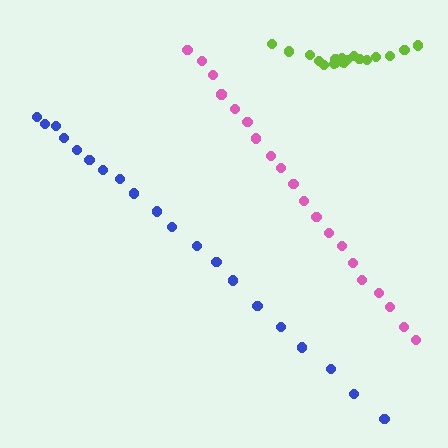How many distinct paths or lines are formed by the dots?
There are 3 distinct paths.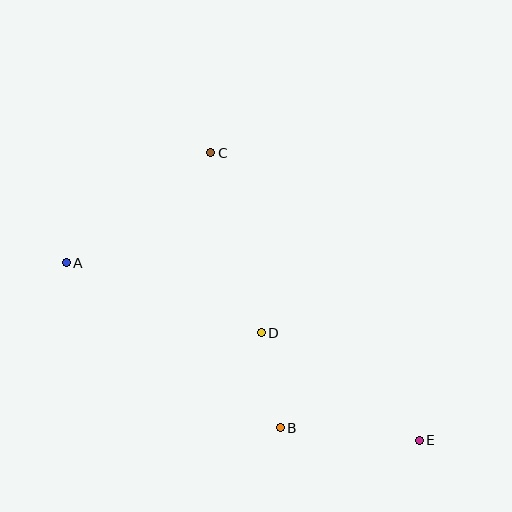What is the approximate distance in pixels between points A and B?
The distance between A and B is approximately 270 pixels.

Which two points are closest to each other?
Points B and D are closest to each other.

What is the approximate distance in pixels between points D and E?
The distance between D and E is approximately 191 pixels.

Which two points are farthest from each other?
Points A and E are farthest from each other.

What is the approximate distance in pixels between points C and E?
The distance between C and E is approximately 355 pixels.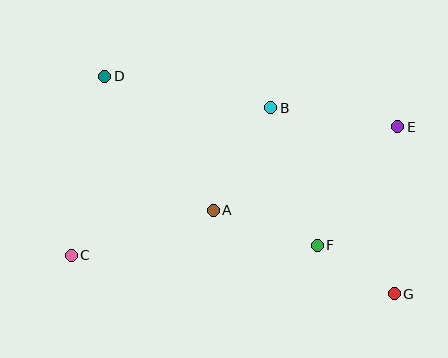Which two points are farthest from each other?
Points D and G are farthest from each other.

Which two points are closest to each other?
Points F and G are closest to each other.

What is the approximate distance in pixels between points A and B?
The distance between A and B is approximately 117 pixels.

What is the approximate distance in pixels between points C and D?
The distance between C and D is approximately 182 pixels.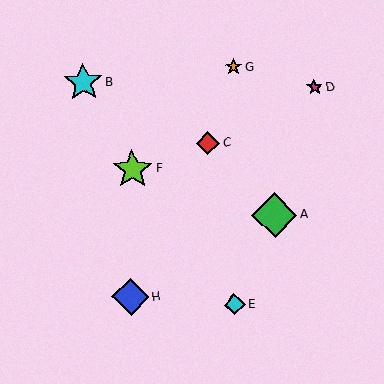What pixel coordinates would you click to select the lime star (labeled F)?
Click at (132, 169) to select the lime star F.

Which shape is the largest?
The green diamond (labeled A) is the largest.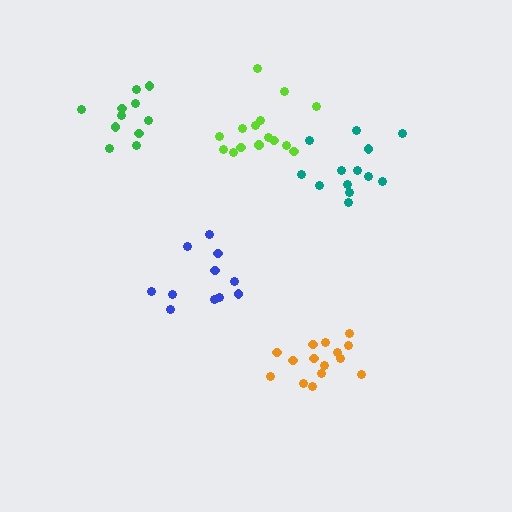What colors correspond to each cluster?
The clusters are colored: orange, lime, green, teal, blue.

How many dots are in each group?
Group 1: 15 dots, Group 2: 15 dots, Group 3: 11 dots, Group 4: 13 dots, Group 5: 11 dots (65 total).